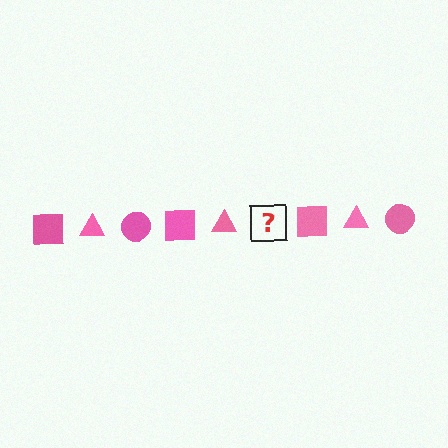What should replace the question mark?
The question mark should be replaced with a pink circle.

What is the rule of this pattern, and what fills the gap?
The rule is that the pattern cycles through square, triangle, circle shapes in pink. The gap should be filled with a pink circle.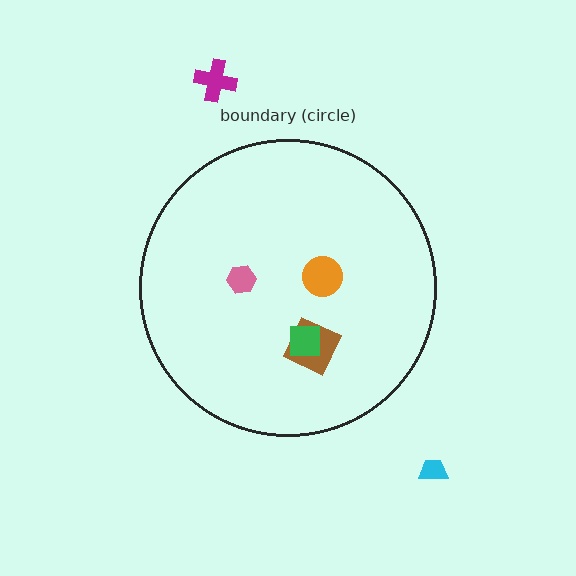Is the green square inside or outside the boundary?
Inside.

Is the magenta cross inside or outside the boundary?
Outside.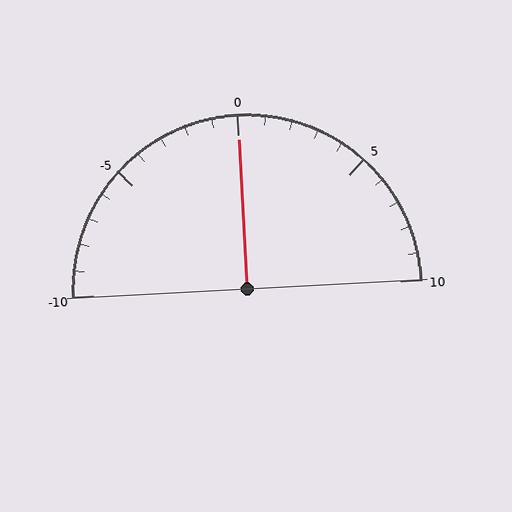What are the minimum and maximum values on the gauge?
The gauge ranges from -10 to 10.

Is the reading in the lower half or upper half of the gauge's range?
The reading is in the upper half of the range (-10 to 10).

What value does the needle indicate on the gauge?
The needle indicates approximately 0.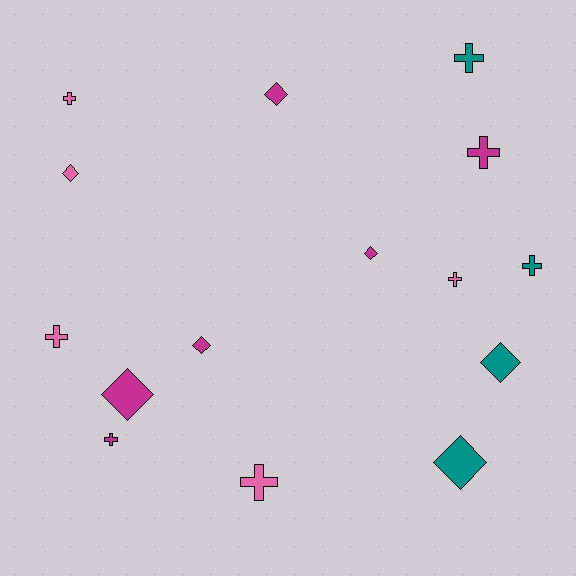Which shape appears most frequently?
Cross, with 8 objects.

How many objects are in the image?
There are 15 objects.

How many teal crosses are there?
There are 2 teal crosses.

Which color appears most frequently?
Magenta, with 6 objects.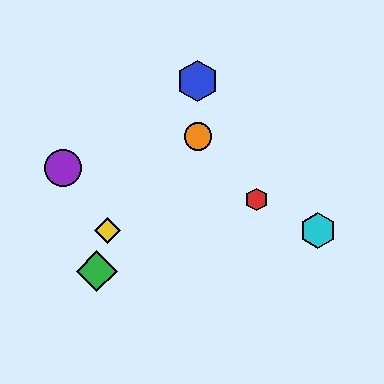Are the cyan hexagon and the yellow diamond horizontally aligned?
Yes, both are at y≈230.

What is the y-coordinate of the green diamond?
The green diamond is at y≈271.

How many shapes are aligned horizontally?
2 shapes (the yellow diamond, the cyan hexagon) are aligned horizontally.